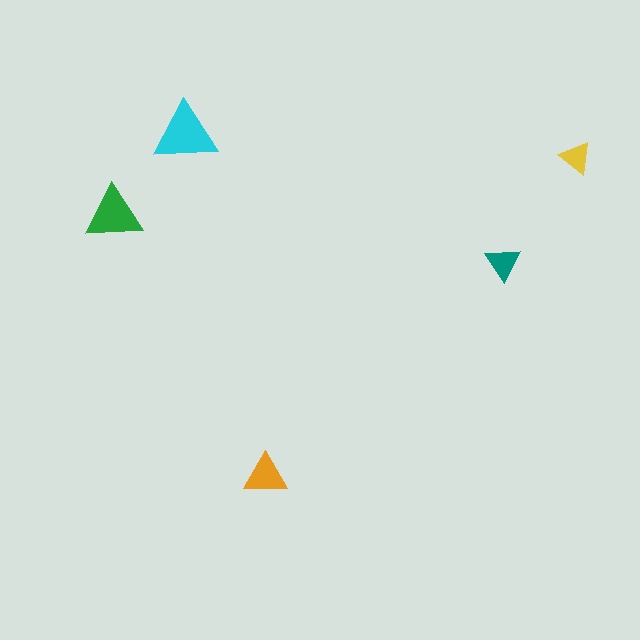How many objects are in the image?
There are 5 objects in the image.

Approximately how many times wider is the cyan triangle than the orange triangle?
About 1.5 times wider.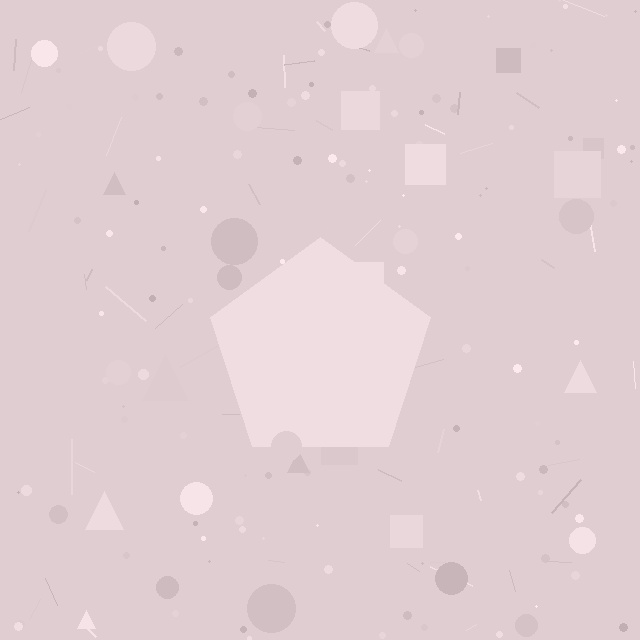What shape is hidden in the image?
A pentagon is hidden in the image.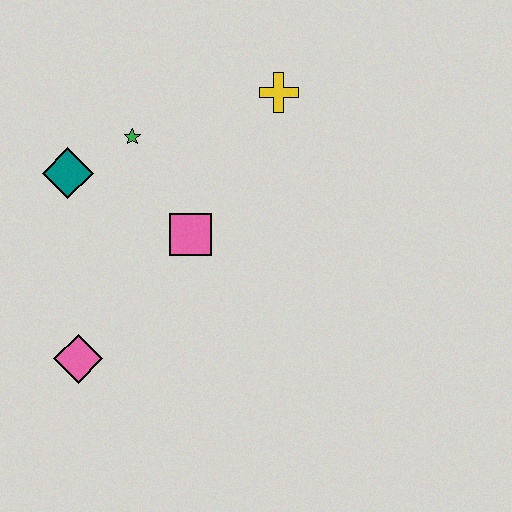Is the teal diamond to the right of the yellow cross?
No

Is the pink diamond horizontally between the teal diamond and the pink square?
Yes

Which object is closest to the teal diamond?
The green star is closest to the teal diamond.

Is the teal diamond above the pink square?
Yes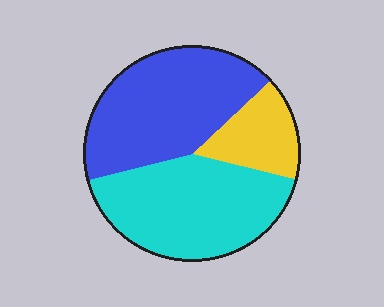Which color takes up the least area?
Yellow, at roughly 15%.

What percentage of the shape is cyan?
Cyan covers roughly 40% of the shape.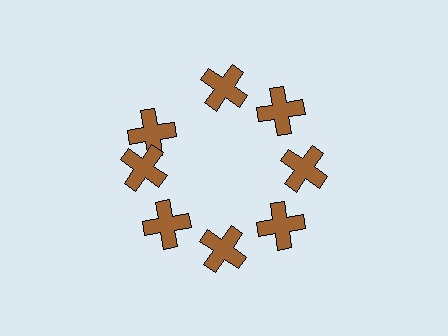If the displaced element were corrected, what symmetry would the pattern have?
It would have 8-fold rotational symmetry — the pattern would map onto itself every 45 degrees.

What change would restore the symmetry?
The symmetry would be restored by rotating it back into even spacing with its neighbors so that all 8 crosses sit at equal angles and equal distance from the center.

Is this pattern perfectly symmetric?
No. The 8 brown crosses are arranged in a ring, but one element near the 10 o'clock position is rotated out of alignment along the ring, breaking the 8-fold rotational symmetry.